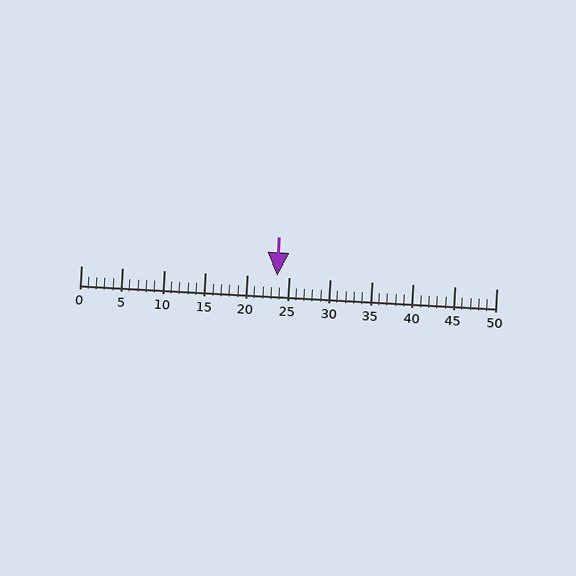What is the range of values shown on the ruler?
The ruler shows values from 0 to 50.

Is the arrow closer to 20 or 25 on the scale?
The arrow is closer to 25.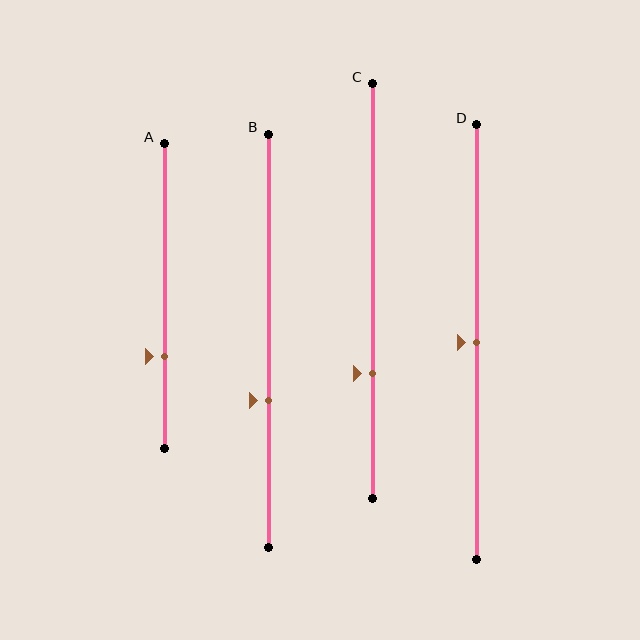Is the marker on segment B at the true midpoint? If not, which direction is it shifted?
No, the marker on segment B is shifted downward by about 14% of the segment length.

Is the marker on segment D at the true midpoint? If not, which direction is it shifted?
Yes, the marker on segment D is at the true midpoint.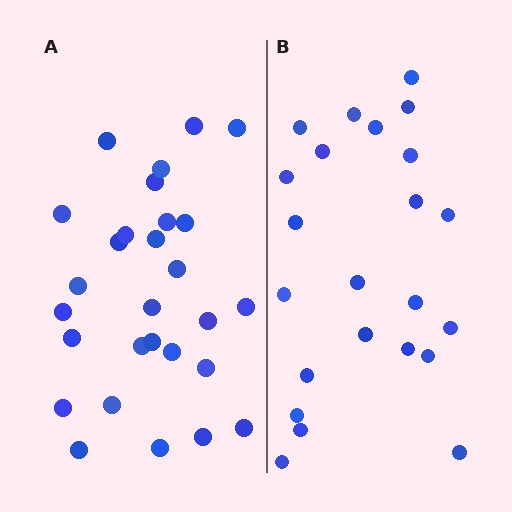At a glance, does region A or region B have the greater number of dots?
Region A (the left region) has more dots.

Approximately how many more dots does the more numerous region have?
Region A has about 5 more dots than region B.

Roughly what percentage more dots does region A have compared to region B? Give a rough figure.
About 20% more.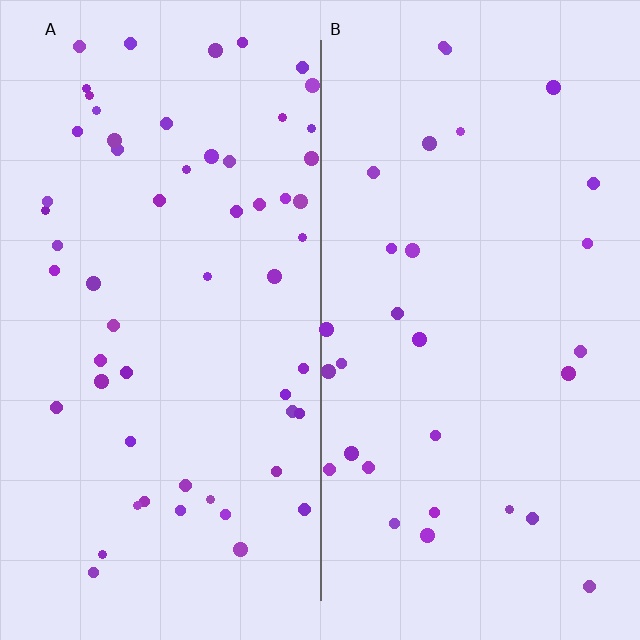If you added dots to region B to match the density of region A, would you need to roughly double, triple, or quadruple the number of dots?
Approximately double.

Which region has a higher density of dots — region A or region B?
A (the left).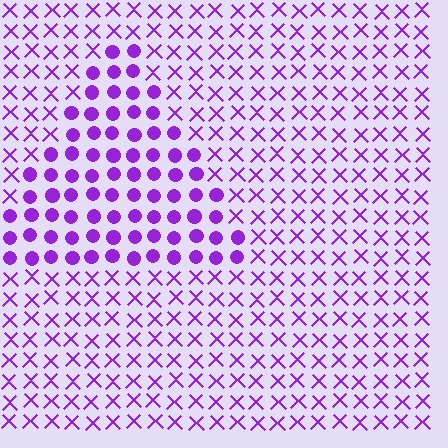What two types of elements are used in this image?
The image uses circles inside the triangle region and X marks outside it.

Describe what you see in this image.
The image is filled with small purple elements arranged in a uniform grid. A triangle-shaped region contains circles, while the surrounding area contains X marks. The boundary is defined purely by the change in element shape.